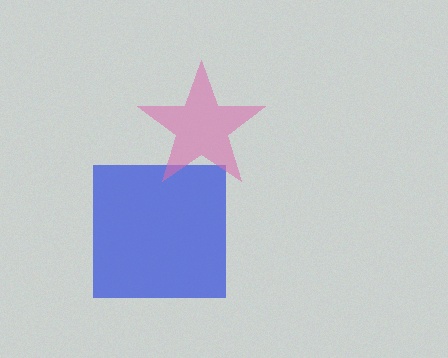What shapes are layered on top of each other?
The layered shapes are: a blue square, a pink star.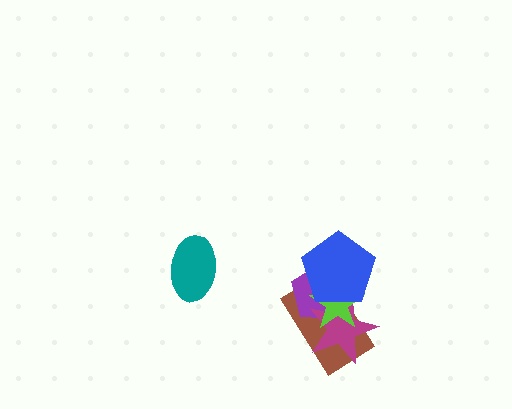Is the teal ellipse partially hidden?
No, no other shape covers it.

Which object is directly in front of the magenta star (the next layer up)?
The lime star is directly in front of the magenta star.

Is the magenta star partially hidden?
Yes, it is partially covered by another shape.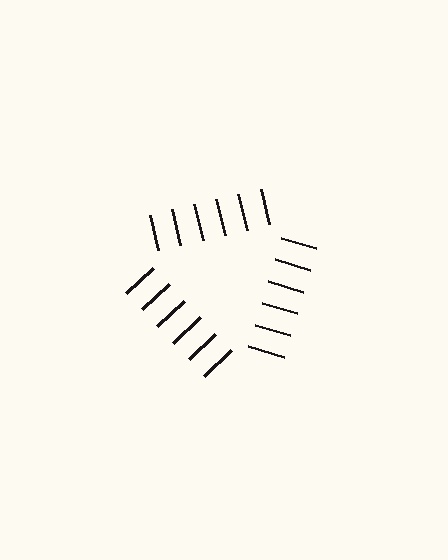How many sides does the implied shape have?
3 sides — the line-ends trace a triangle.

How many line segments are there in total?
18 — 6 along each of the 3 edges.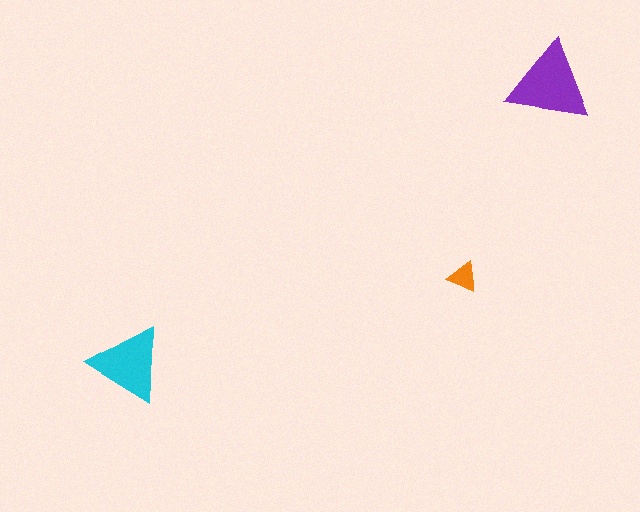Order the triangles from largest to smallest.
the purple one, the cyan one, the orange one.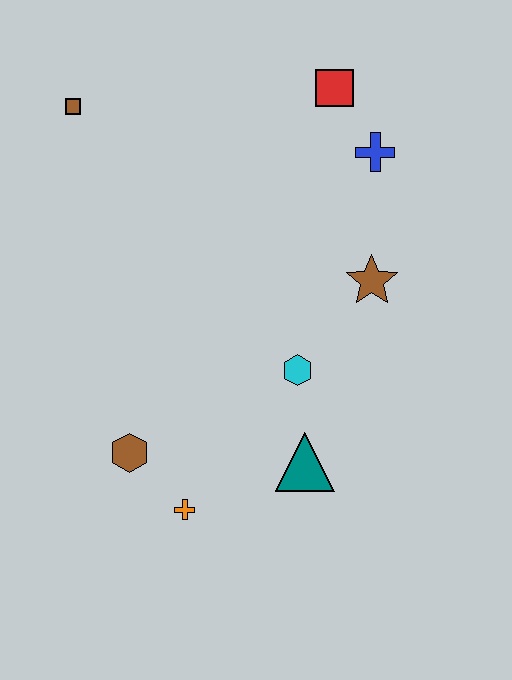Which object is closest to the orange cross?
The brown hexagon is closest to the orange cross.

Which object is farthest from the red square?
The orange cross is farthest from the red square.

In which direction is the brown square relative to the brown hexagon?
The brown square is above the brown hexagon.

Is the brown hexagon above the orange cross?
Yes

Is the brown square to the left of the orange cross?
Yes